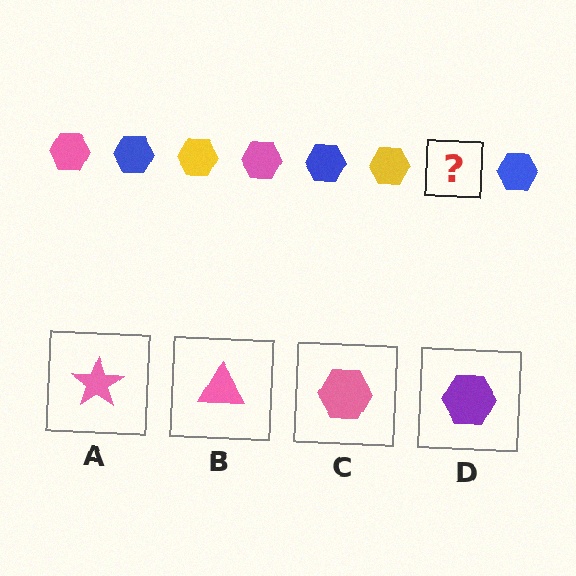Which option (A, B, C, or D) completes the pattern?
C.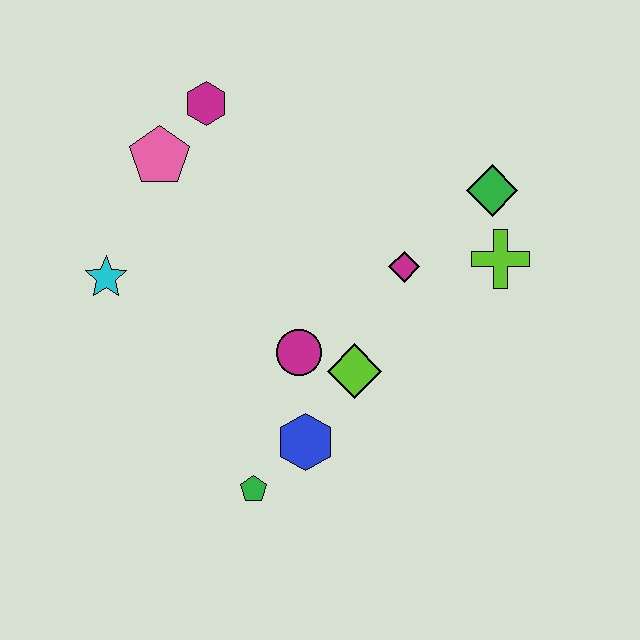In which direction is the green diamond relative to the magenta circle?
The green diamond is to the right of the magenta circle.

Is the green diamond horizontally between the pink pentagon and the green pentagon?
No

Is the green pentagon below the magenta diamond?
Yes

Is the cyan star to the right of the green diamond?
No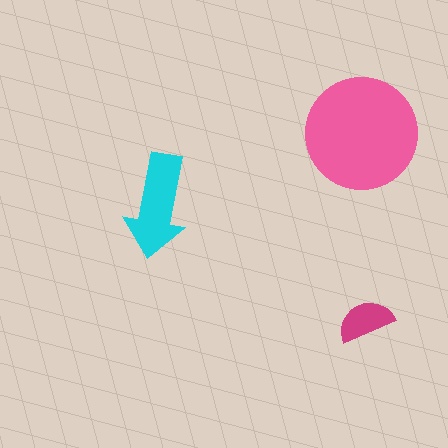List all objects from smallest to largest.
The magenta semicircle, the cyan arrow, the pink circle.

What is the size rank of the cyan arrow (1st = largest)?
2nd.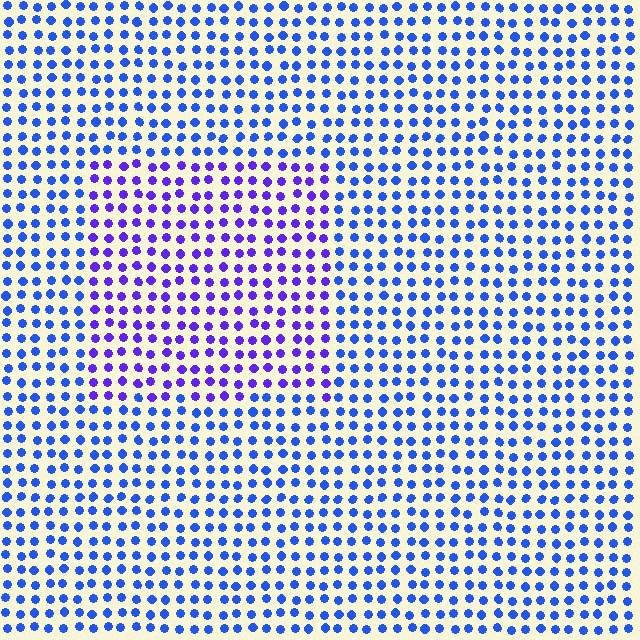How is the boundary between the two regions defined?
The boundary is defined purely by a slight shift in hue (about 34 degrees). Spacing, size, and orientation are identical on both sides.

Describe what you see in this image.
The image is filled with small blue elements in a uniform arrangement. A rectangle-shaped region is visible where the elements are tinted to a slightly different hue, forming a subtle color boundary.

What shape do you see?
I see a rectangle.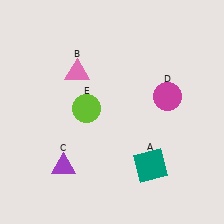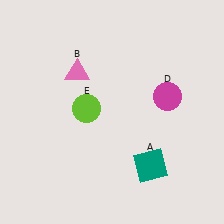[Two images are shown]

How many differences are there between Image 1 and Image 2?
There is 1 difference between the two images.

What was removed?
The purple triangle (C) was removed in Image 2.